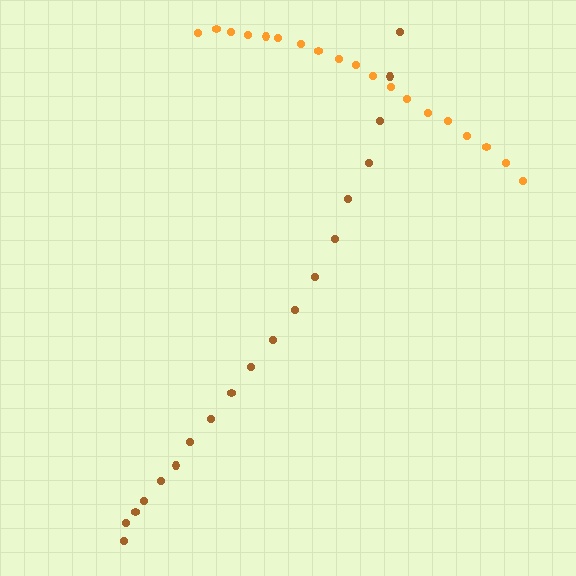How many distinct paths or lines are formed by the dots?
There are 2 distinct paths.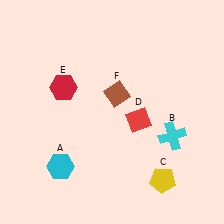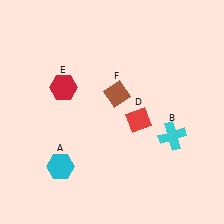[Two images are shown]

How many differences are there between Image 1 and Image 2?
There is 1 difference between the two images.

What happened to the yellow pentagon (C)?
The yellow pentagon (C) was removed in Image 2. It was in the bottom-right area of Image 1.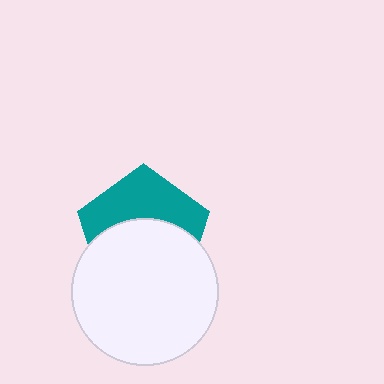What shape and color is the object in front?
The object in front is a white circle.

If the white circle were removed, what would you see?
You would see the complete teal pentagon.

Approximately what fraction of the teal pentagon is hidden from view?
Roughly 56% of the teal pentagon is hidden behind the white circle.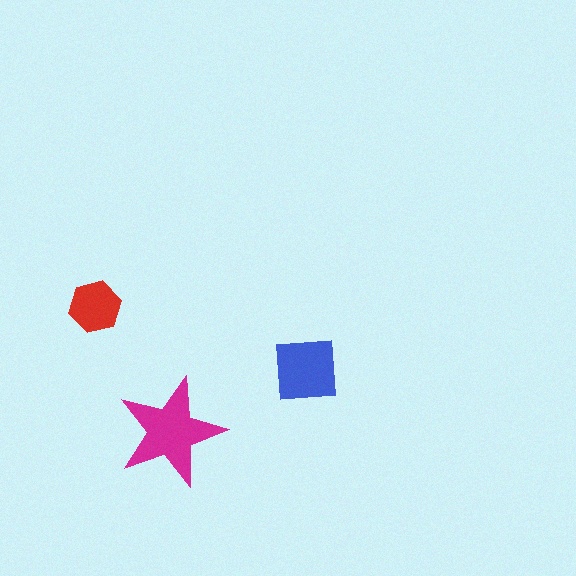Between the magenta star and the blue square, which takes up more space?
The magenta star.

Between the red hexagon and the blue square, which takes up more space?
The blue square.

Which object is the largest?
The magenta star.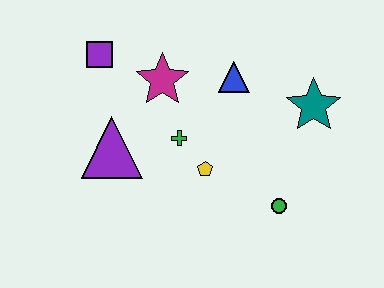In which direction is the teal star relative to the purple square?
The teal star is to the right of the purple square.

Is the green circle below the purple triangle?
Yes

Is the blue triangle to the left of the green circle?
Yes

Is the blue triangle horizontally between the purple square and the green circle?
Yes